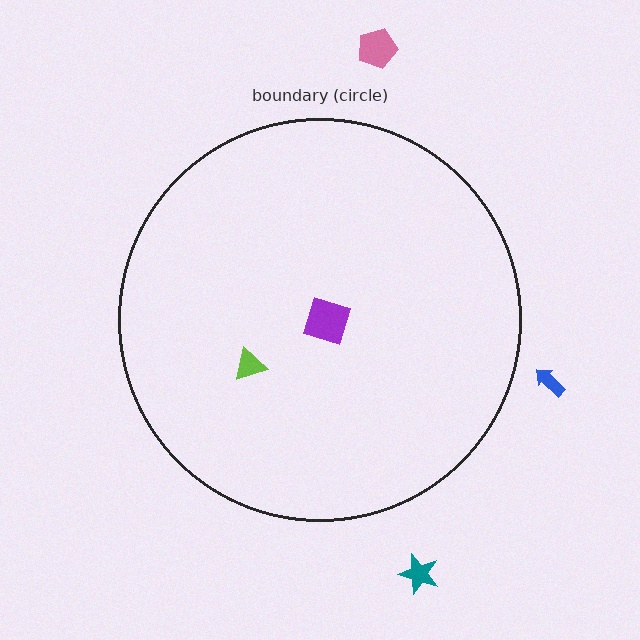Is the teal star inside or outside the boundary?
Outside.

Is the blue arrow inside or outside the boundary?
Outside.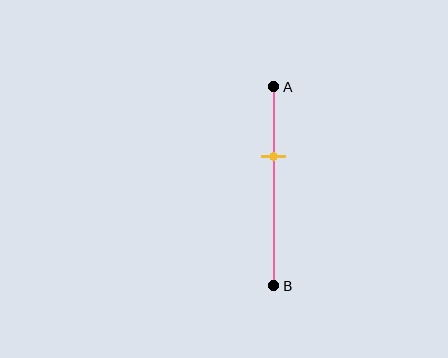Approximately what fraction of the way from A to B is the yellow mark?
The yellow mark is approximately 35% of the way from A to B.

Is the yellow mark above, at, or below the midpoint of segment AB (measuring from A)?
The yellow mark is above the midpoint of segment AB.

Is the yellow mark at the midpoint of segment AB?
No, the mark is at about 35% from A, not at the 50% midpoint.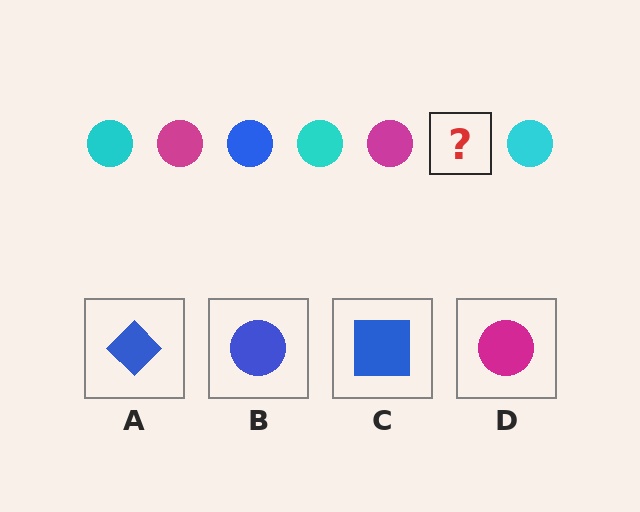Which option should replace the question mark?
Option B.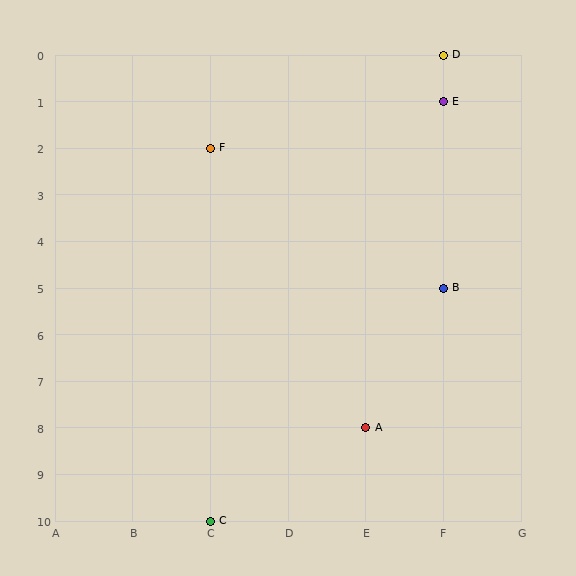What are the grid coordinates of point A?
Point A is at grid coordinates (E, 8).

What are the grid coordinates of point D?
Point D is at grid coordinates (F, 0).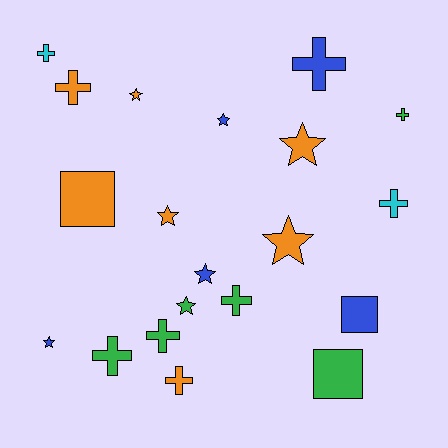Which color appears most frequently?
Orange, with 7 objects.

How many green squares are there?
There is 1 green square.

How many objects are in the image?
There are 20 objects.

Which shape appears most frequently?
Cross, with 9 objects.